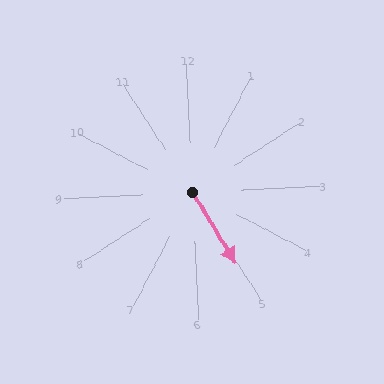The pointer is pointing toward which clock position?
Roughly 5 o'clock.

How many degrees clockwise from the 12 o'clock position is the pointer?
Approximately 151 degrees.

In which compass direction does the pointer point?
Southeast.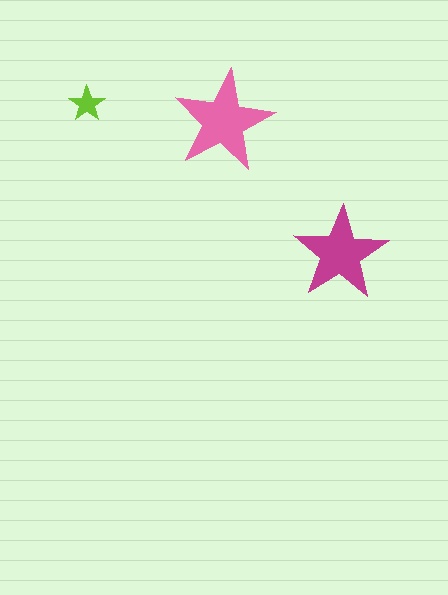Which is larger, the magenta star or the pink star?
The pink one.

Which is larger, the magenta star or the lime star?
The magenta one.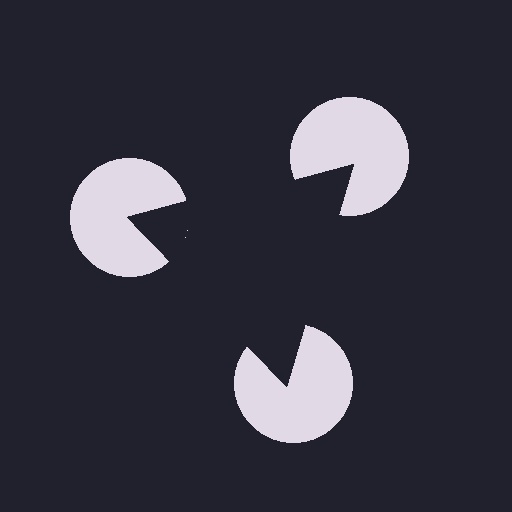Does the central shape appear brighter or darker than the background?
It typically appears slightly darker than the background, even though no actual brightness change is drawn.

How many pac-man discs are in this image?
There are 3 — one at each vertex of the illusory triangle.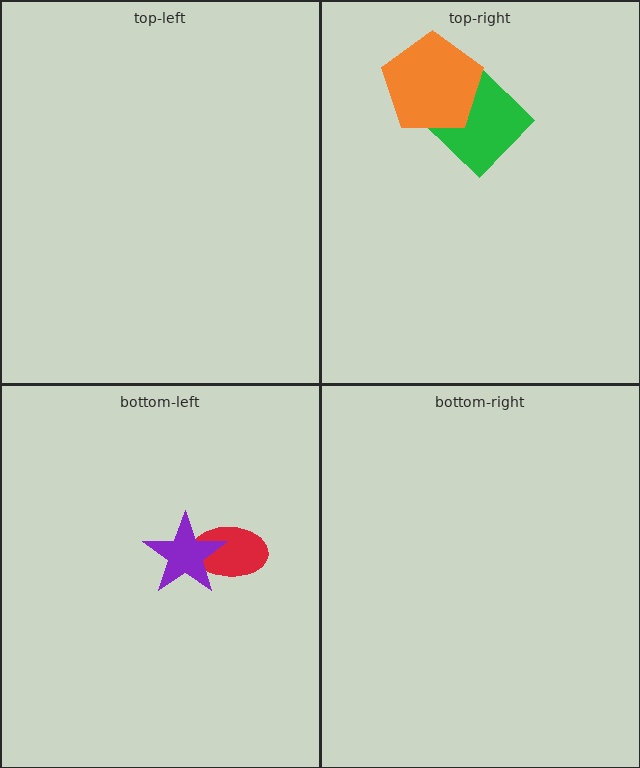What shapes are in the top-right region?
The green diamond, the orange pentagon.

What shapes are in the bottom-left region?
The red ellipse, the purple star.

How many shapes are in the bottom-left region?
2.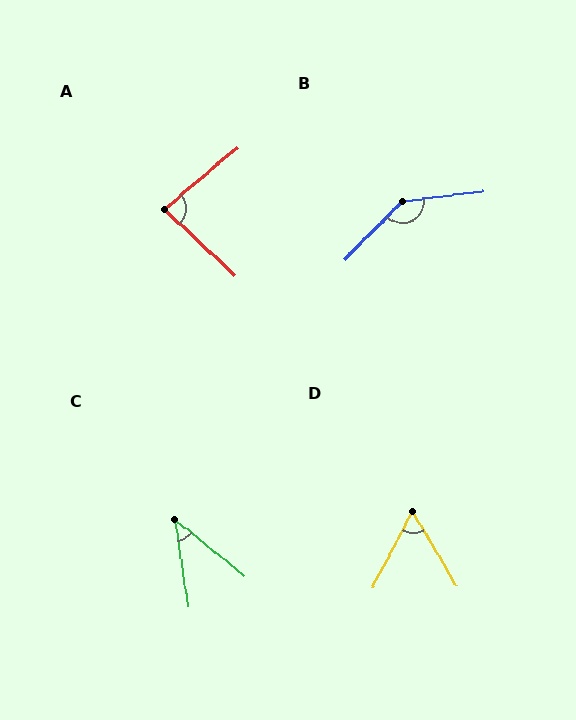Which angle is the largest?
B, at approximately 141 degrees.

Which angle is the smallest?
C, at approximately 43 degrees.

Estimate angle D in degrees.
Approximately 58 degrees.